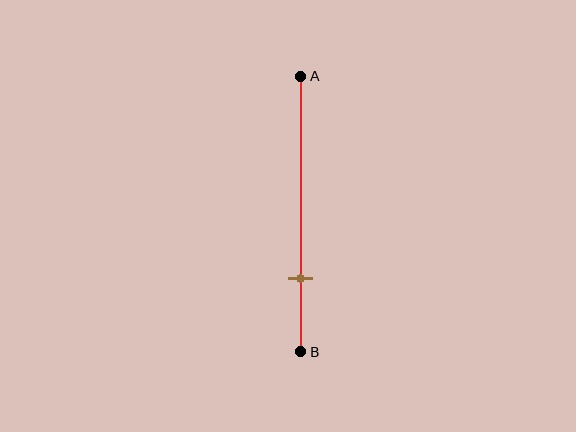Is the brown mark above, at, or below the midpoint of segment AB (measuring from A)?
The brown mark is below the midpoint of segment AB.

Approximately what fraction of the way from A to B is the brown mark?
The brown mark is approximately 75% of the way from A to B.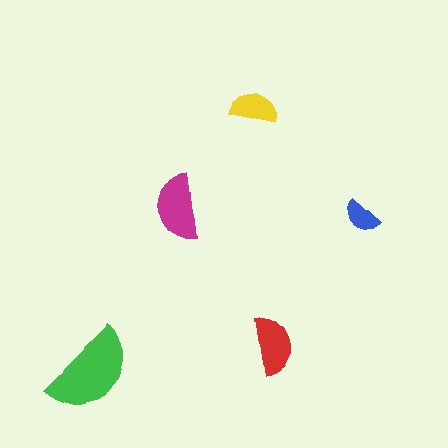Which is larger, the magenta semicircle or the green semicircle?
The green one.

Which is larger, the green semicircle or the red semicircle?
The green one.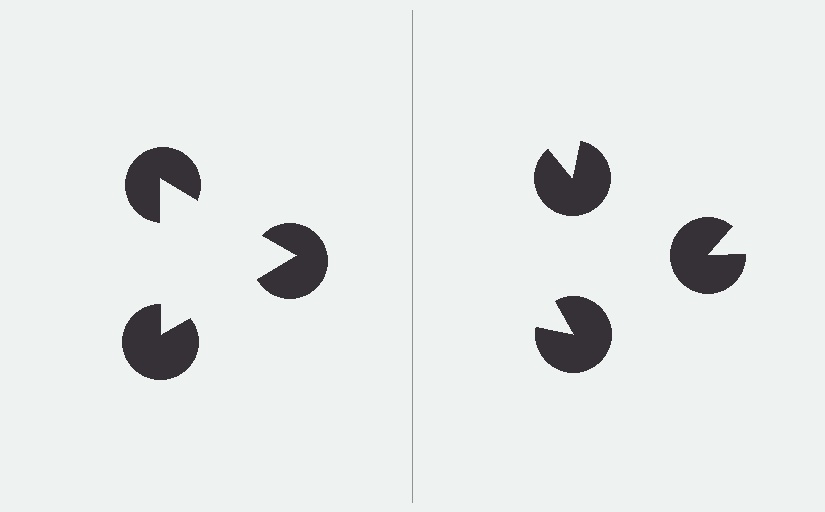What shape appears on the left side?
An illusory triangle.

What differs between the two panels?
The pac-man discs are positioned identically on both sides; only the wedge orientations differ. On the left they align to a triangle; on the right they are misaligned.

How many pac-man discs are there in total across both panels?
6 — 3 on each side.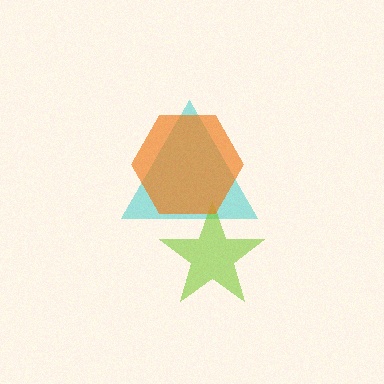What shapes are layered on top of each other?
The layered shapes are: a cyan triangle, a lime star, an orange hexagon.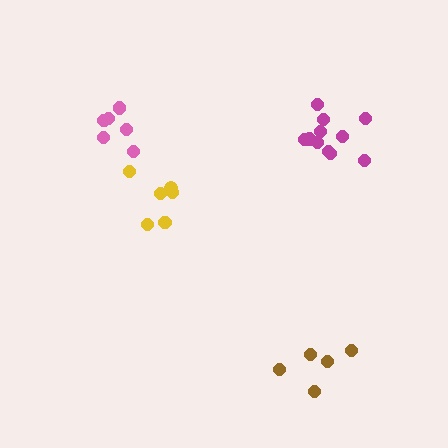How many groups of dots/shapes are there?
There are 4 groups.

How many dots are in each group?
Group 1: 5 dots, Group 2: 11 dots, Group 3: 6 dots, Group 4: 6 dots (28 total).